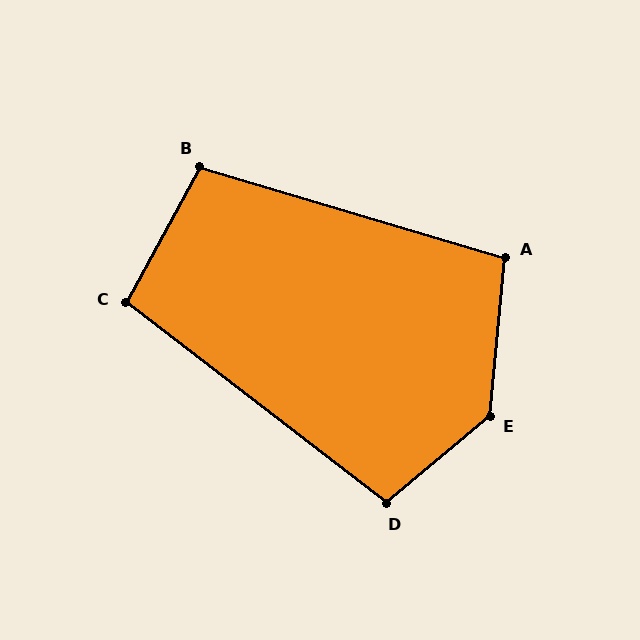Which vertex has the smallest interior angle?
C, at approximately 99 degrees.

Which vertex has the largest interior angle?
E, at approximately 136 degrees.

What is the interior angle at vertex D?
Approximately 102 degrees (obtuse).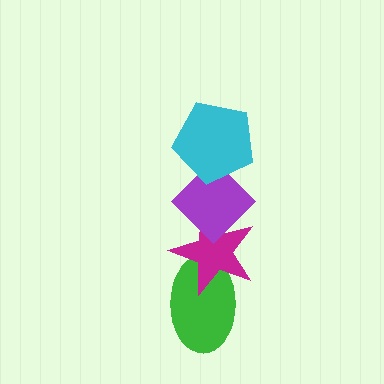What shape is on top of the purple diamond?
The cyan pentagon is on top of the purple diamond.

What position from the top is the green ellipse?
The green ellipse is 4th from the top.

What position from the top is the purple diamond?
The purple diamond is 2nd from the top.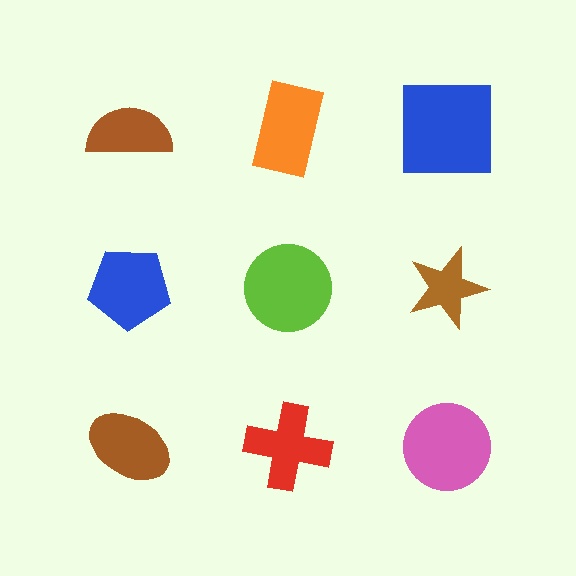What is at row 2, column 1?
A blue pentagon.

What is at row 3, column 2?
A red cross.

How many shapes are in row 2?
3 shapes.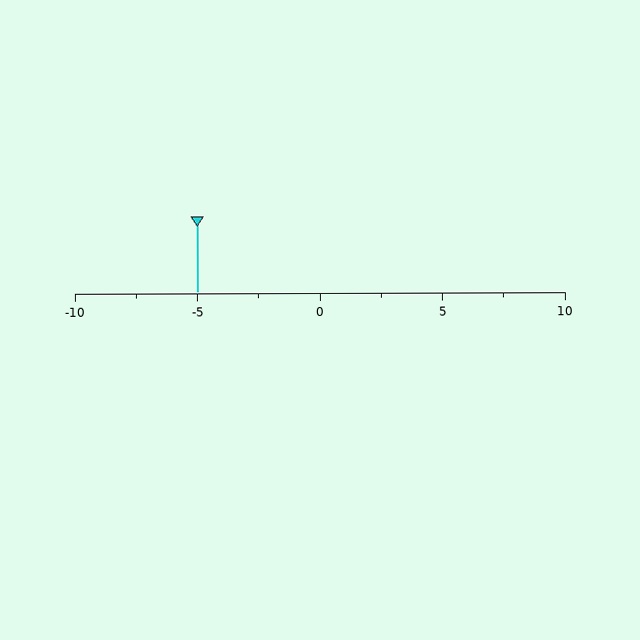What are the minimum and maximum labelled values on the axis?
The axis runs from -10 to 10.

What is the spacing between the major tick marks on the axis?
The major ticks are spaced 5 apart.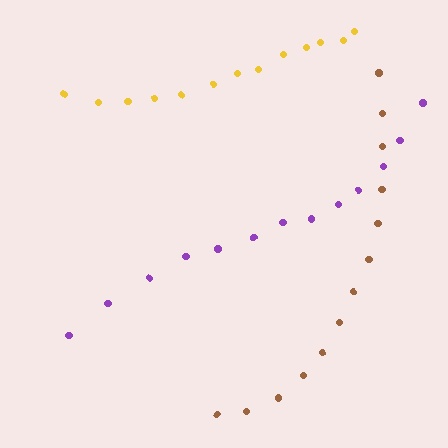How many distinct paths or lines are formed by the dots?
There are 3 distinct paths.